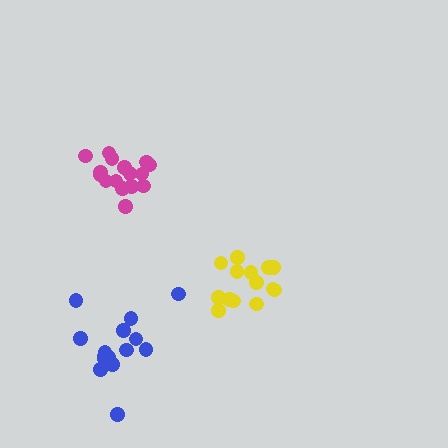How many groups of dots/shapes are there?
There are 3 groups.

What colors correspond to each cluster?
The clusters are colored: yellow, magenta, blue.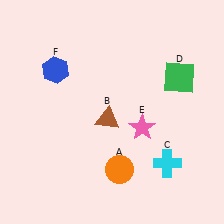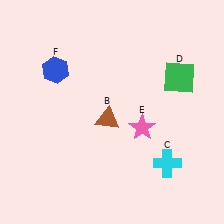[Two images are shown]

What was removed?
The orange circle (A) was removed in Image 2.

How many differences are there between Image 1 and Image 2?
There is 1 difference between the two images.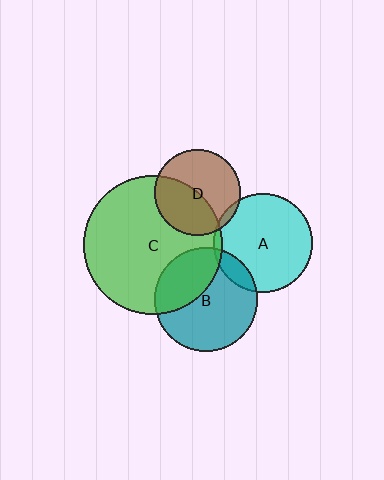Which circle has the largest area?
Circle C (green).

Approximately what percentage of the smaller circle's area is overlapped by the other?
Approximately 45%.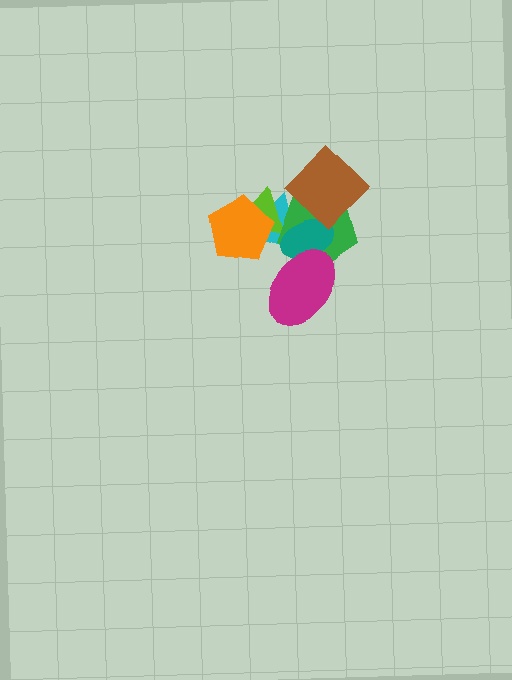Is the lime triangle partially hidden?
Yes, it is partially covered by another shape.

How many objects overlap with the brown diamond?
3 objects overlap with the brown diamond.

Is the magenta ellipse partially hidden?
No, no other shape covers it.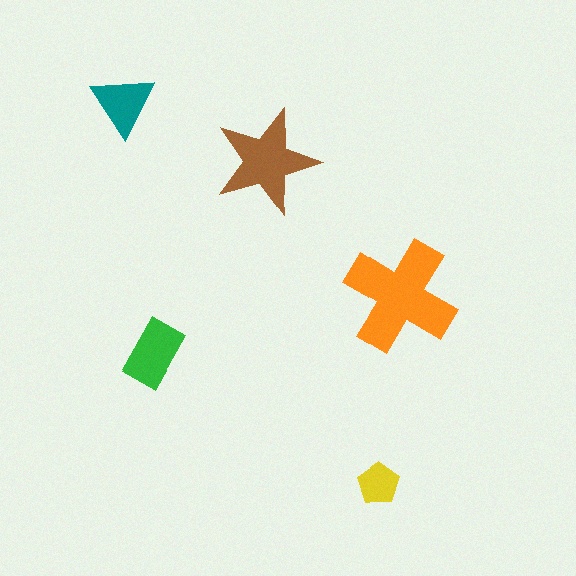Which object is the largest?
The orange cross.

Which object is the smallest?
The yellow pentagon.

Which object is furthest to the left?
The teal triangle is leftmost.